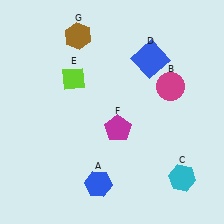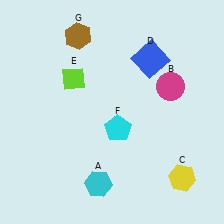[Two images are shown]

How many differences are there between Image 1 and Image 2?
There are 3 differences between the two images.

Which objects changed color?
A changed from blue to cyan. C changed from cyan to yellow. F changed from magenta to cyan.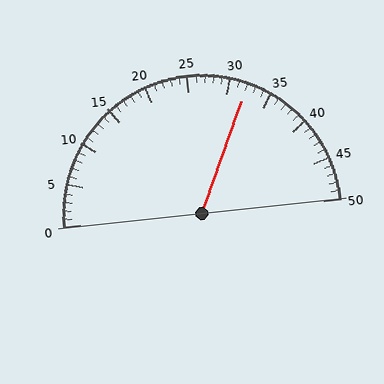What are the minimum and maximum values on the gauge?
The gauge ranges from 0 to 50.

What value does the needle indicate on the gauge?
The needle indicates approximately 32.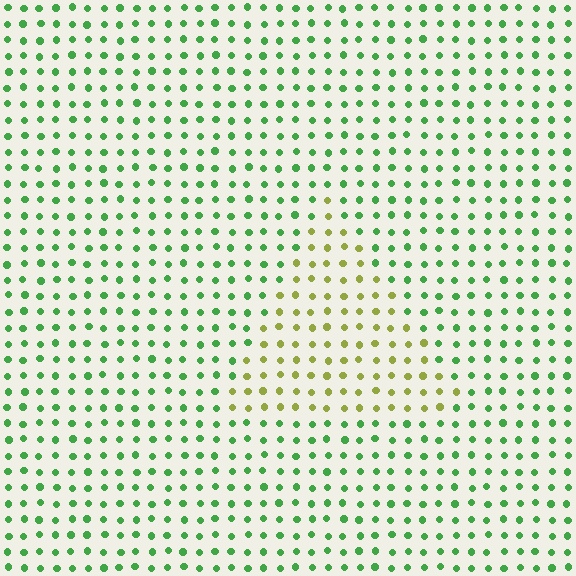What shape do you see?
I see a triangle.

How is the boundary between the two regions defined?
The boundary is defined purely by a slight shift in hue (about 50 degrees). Spacing, size, and orientation are identical on both sides.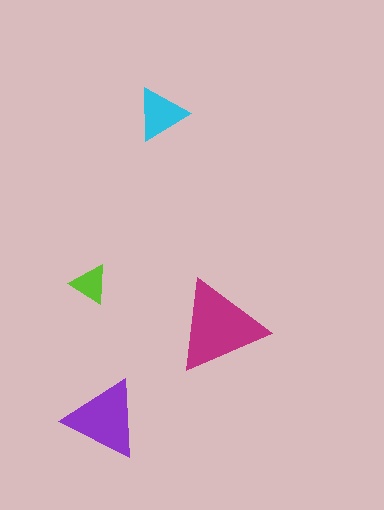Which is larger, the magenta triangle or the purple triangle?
The magenta one.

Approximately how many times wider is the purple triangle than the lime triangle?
About 2 times wider.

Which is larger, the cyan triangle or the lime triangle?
The cyan one.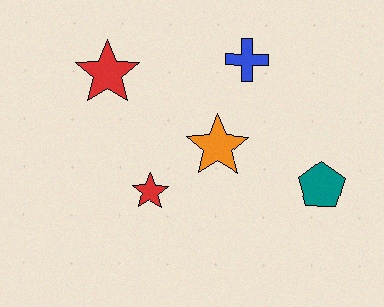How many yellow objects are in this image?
There are no yellow objects.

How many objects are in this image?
There are 5 objects.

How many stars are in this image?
There are 3 stars.